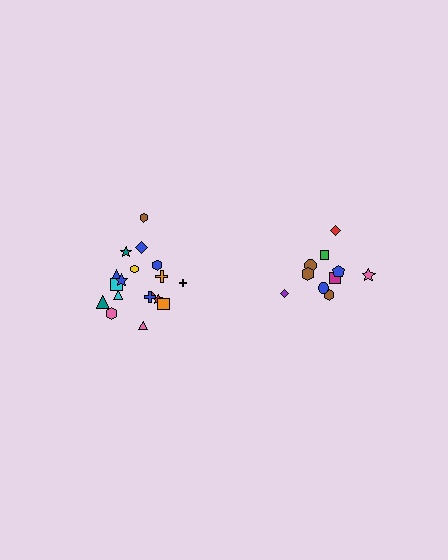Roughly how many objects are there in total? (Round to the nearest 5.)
Roughly 30 objects in total.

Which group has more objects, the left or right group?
The left group.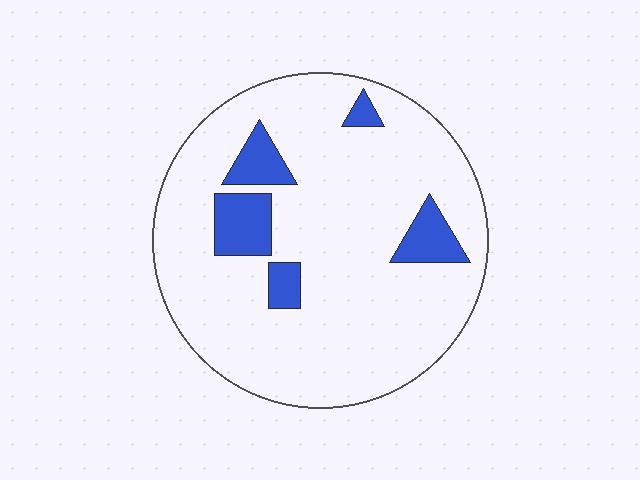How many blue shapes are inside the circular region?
5.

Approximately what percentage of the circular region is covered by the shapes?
Approximately 15%.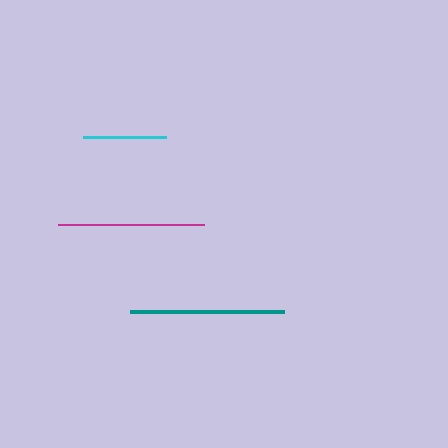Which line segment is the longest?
The teal line is the longest at approximately 154 pixels.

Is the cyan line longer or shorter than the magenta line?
The magenta line is longer than the cyan line.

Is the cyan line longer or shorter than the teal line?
The teal line is longer than the cyan line.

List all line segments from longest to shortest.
From longest to shortest: teal, magenta, cyan.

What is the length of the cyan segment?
The cyan segment is approximately 83 pixels long.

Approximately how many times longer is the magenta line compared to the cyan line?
The magenta line is approximately 1.8 times the length of the cyan line.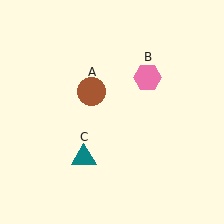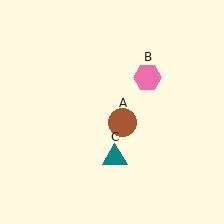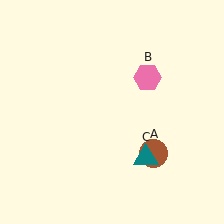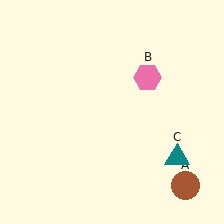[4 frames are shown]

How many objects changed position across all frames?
2 objects changed position: brown circle (object A), teal triangle (object C).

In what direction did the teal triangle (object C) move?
The teal triangle (object C) moved right.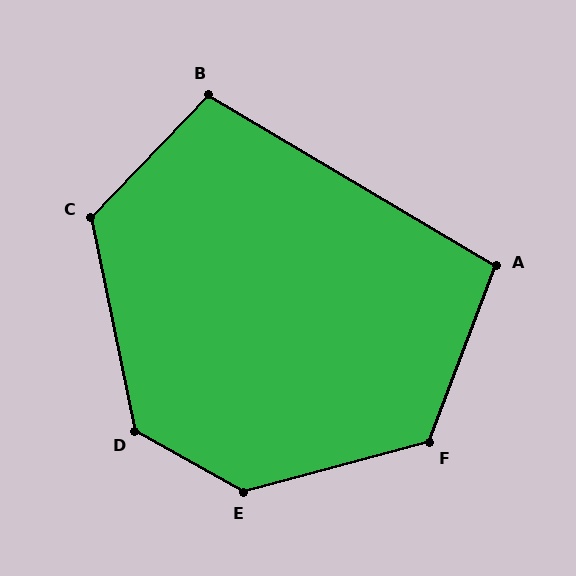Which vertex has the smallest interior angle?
A, at approximately 100 degrees.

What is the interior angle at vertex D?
Approximately 131 degrees (obtuse).